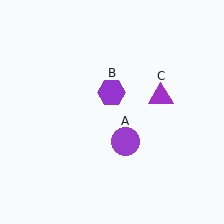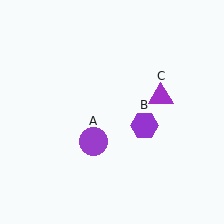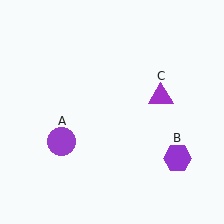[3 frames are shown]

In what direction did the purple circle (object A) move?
The purple circle (object A) moved left.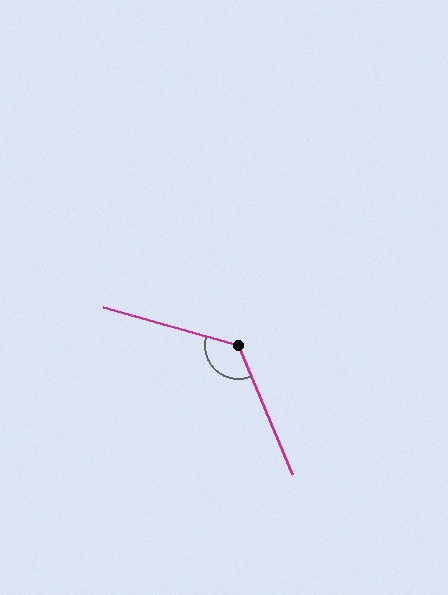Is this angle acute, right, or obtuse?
It is obtuse.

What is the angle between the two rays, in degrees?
Approximately 128 degrees.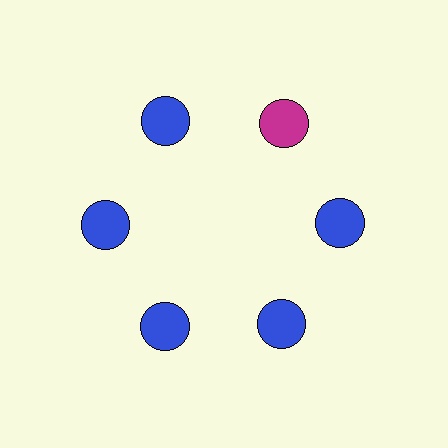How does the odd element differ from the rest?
It has a different color: magenta instead of blue.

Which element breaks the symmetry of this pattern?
The magenta circle at roughly the 1 o'clock position breaks the symmetry. All other shapes are blue circles.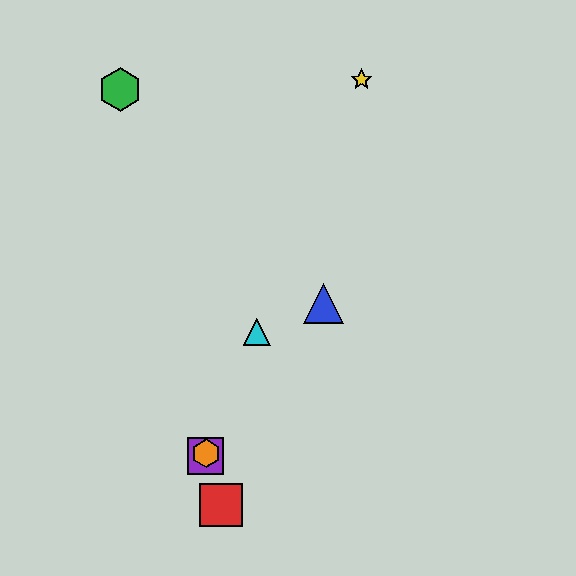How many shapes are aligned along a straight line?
4 shapes (the yellow star, the purple square, the orange hexagon, the cyan triangle) are aligned along a straight line.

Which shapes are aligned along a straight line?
The yellow star, the purple square, the orange hexagon, the cyan triangle are aligned along a straight line.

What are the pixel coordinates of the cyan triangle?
The cyan triangle is at (257, 332).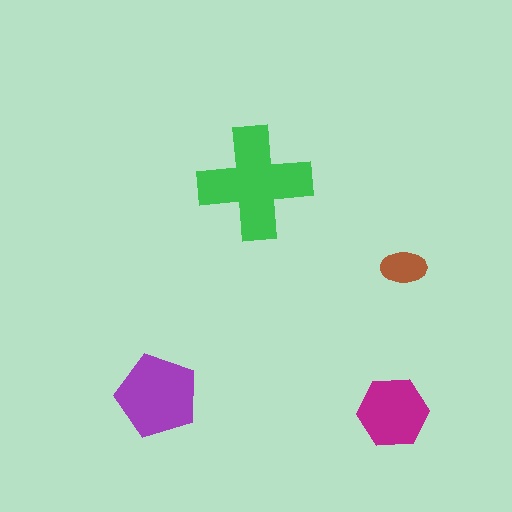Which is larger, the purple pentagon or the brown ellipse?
The purple pentagon.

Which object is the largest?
The green cross.